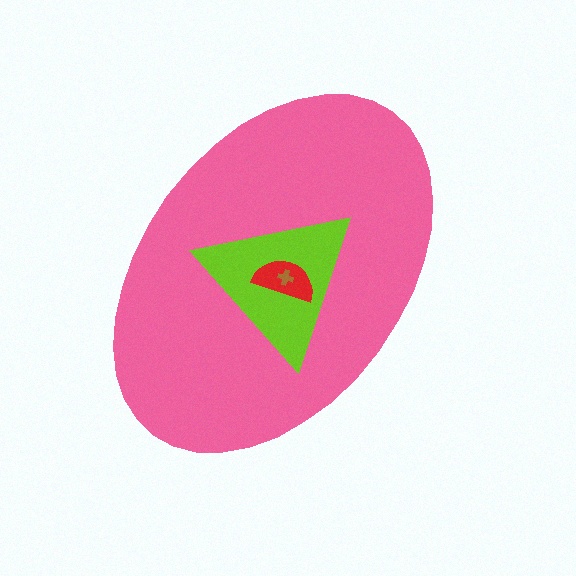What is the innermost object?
The brown cross.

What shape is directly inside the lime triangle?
The red semicircle.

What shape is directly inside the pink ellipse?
The lime triangle.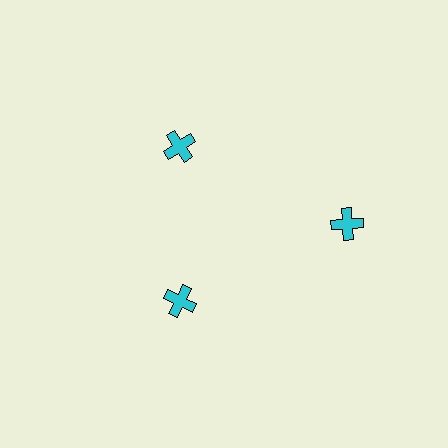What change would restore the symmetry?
The symmetry would be restored by moving it inward, back onto the ring so that all 3 crosses sit at equal angles and equal distance from the center.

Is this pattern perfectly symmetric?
No. The 3 cyan crosses are arranged in a ring, but one element near the 3 o'clock position is pushed outward from the center, breaking the 3-fold rotational symmetry.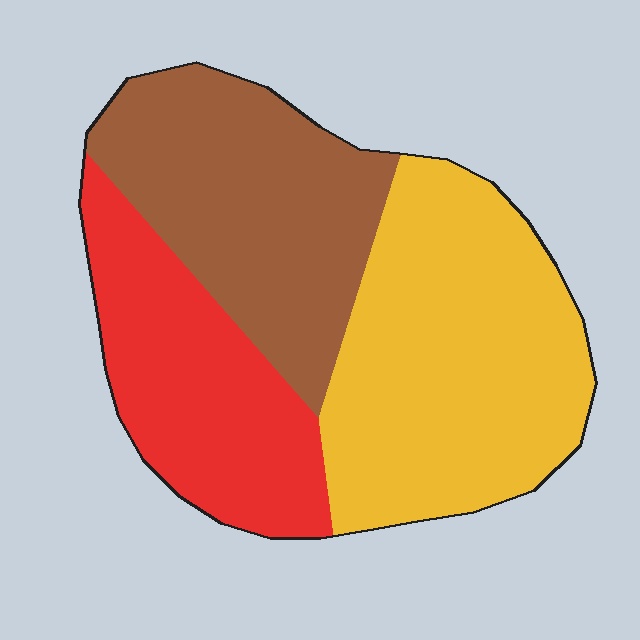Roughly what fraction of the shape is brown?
Brown takes up about one third (1/3) of the shape.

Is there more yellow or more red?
Yellow.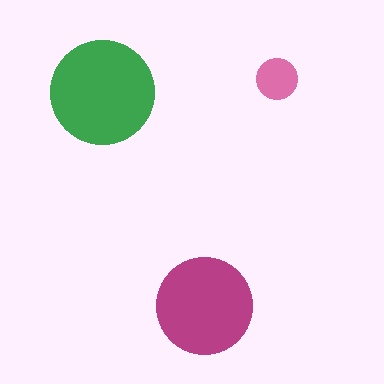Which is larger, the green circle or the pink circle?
The green one.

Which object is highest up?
The pink circle is topmost.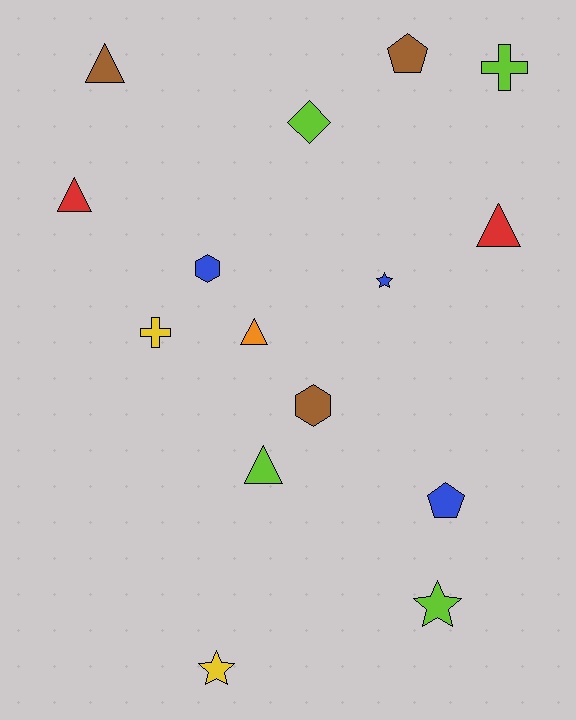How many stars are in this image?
There are 3 stars.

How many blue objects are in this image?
There are 3 blue objects.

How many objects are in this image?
There are 15 objects.